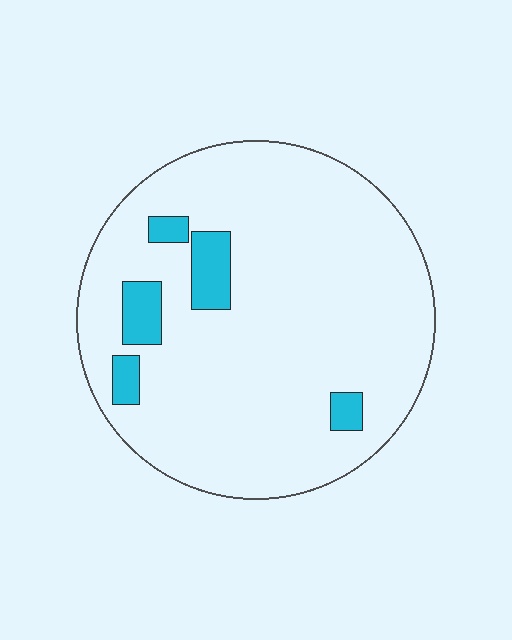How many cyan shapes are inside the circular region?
5.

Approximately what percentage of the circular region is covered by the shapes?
Approximately 10%.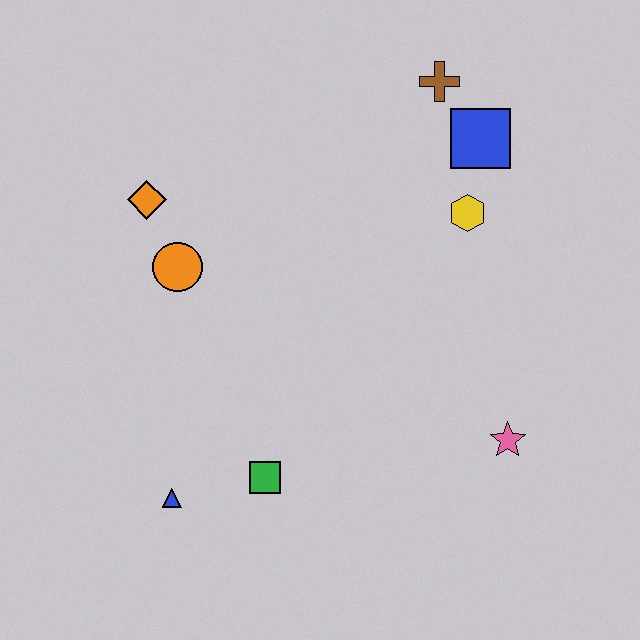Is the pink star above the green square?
Yes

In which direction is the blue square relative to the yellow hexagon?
The blue square is above the yellow hexagon.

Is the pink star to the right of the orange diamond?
Yes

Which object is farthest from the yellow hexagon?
The blue triangle is farthest from the yellow hexagon.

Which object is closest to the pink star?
The yellow hexagon is closest to the pink star.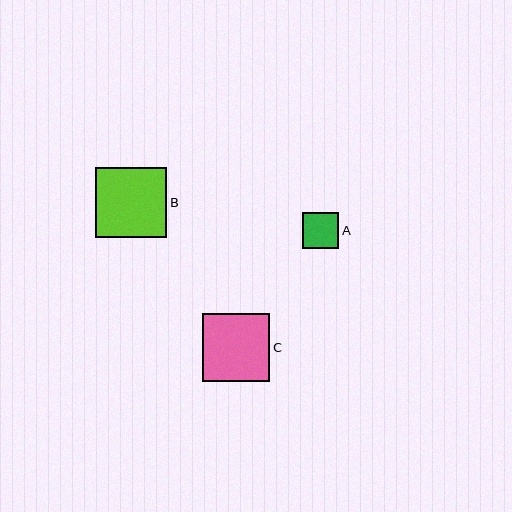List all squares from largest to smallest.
From largest to smallest: B, C, A.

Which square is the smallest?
Square A is the smallest with a size of approximately 36 pixels.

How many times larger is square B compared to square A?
Square B is approximately 2.0 times the size of square A.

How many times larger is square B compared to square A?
Square B is approximately 2.0 times the size of square A.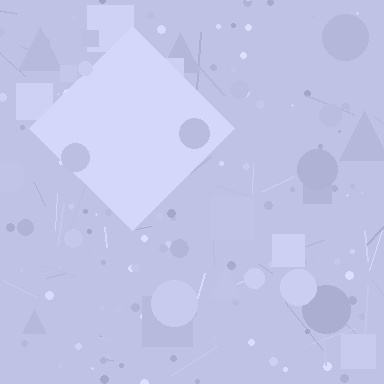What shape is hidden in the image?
A diamond is hidden in the image.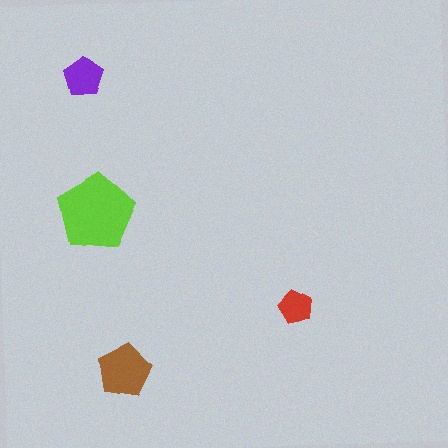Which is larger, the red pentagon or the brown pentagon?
The brown one.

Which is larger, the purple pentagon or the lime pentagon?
The lime one.